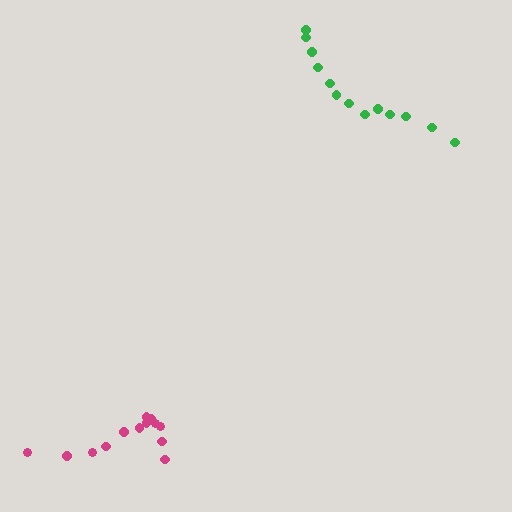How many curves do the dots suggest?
There are 2 distinct paths.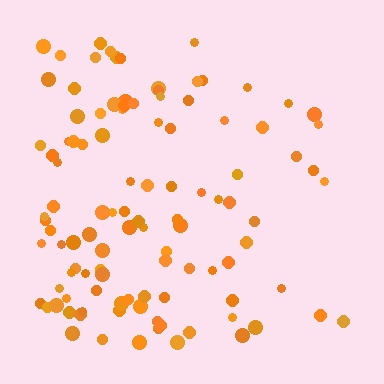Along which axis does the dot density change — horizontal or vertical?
Horizontal.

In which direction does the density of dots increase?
From right to left, with the left side densest.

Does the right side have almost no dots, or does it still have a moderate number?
Still a moderate number, just noticeably fewer than the left.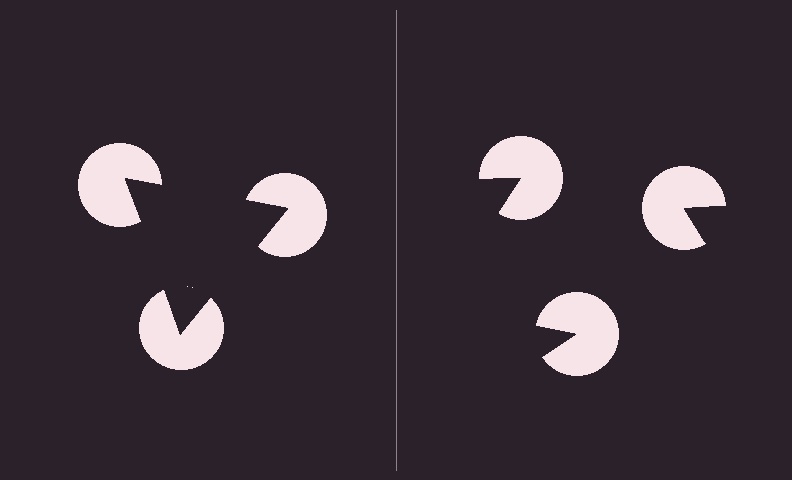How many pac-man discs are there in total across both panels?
6 — 3 on each side.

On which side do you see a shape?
An illusory triangle appears on the left side. On the right side the wedge cuts are rotated, so no coherent shape forms.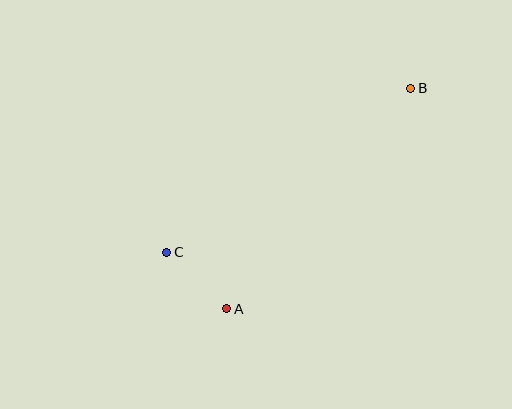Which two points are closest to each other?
Points A and C are closest to each other.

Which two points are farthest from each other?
Points B and C are farthest from each other.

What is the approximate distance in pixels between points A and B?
The distance between A and B is approximately 287 pixels.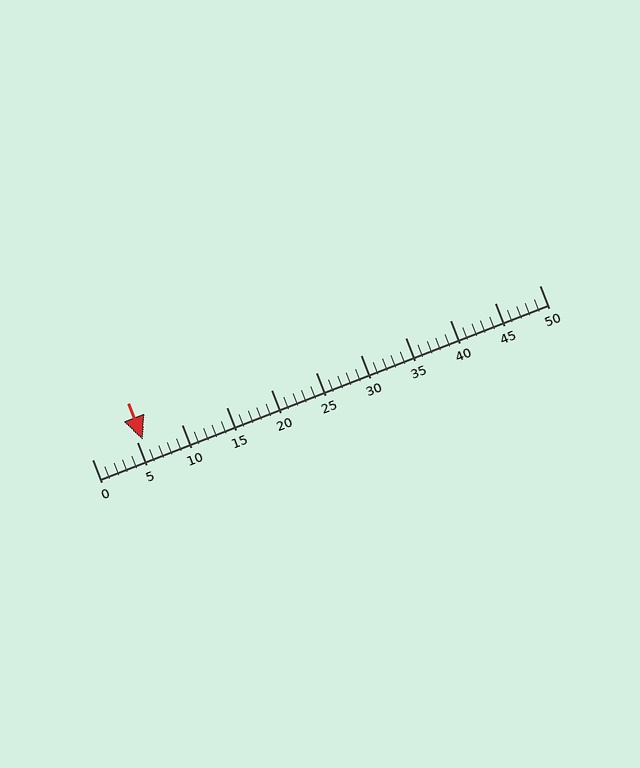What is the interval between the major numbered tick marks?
The major tick marks are spaced 5 units apart.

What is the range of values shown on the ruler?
The ruler shows values from 0 to 50.